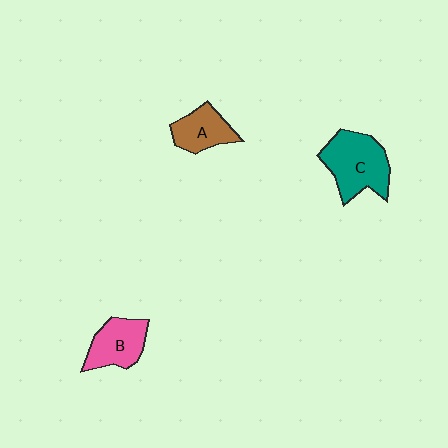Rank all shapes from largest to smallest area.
From largest to smallest: C (teal), B (pink), A (brown).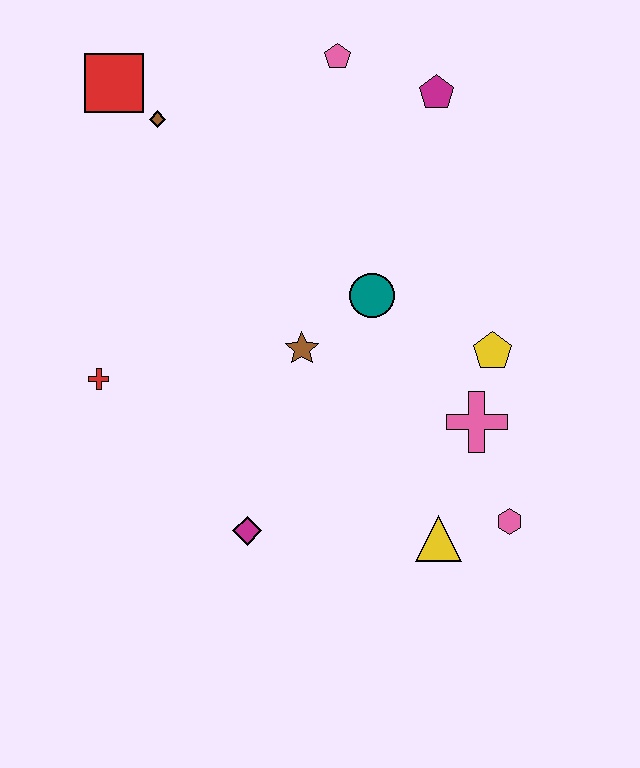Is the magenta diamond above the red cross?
No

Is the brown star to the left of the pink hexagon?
Yes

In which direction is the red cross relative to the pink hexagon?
The red cross is to the left of the pink hexagon.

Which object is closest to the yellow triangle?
The pink hexagon is closest to the yellow triangle.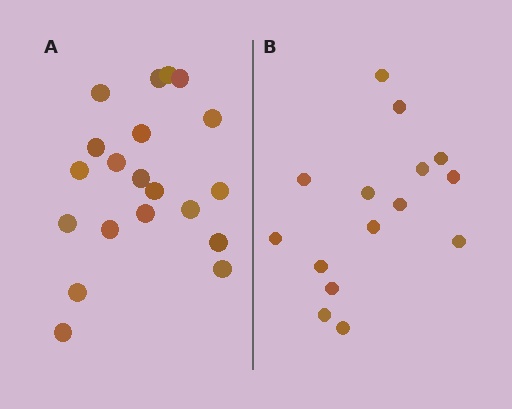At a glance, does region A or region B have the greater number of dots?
Region A (the left region) has more dots.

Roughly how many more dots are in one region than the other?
Region A has about 5 more dots than region B.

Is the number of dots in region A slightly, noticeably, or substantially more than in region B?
Region A has noticeably more, but not dramatically so. The ratio is roughly 1.3 to 1.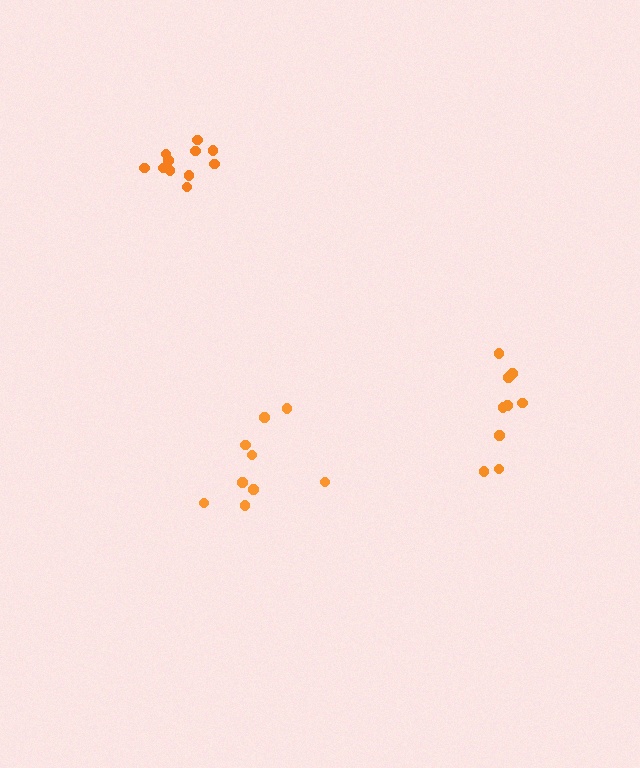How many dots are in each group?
Group 1: 9 dots, Group 2: 9 dots, Group 3: 11 dots (29 total).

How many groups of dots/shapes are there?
There are 3 groups.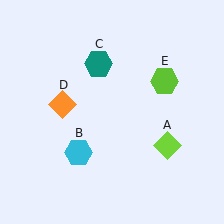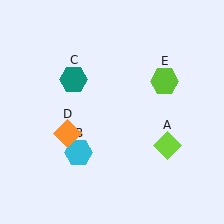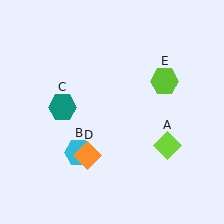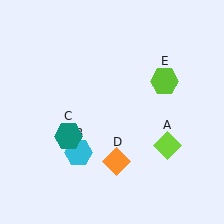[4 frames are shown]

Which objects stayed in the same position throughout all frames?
Lime diamond (object A) and cyan hexagon (object B) and lime hexagon (object E) remained stationary.